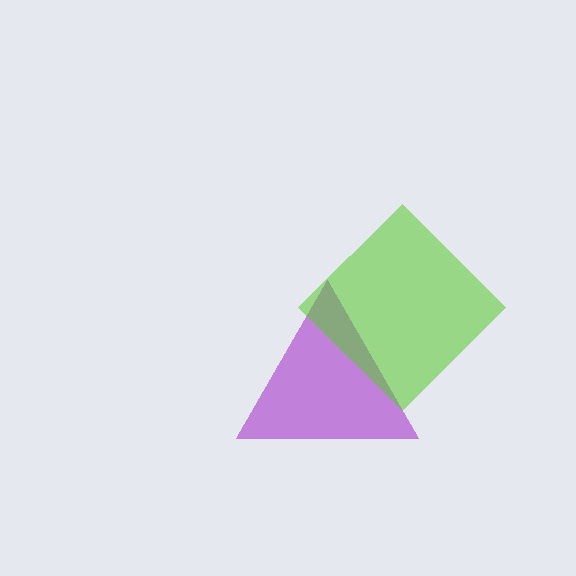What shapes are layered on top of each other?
The layered shapes are: a purple triangle, a lime diamond.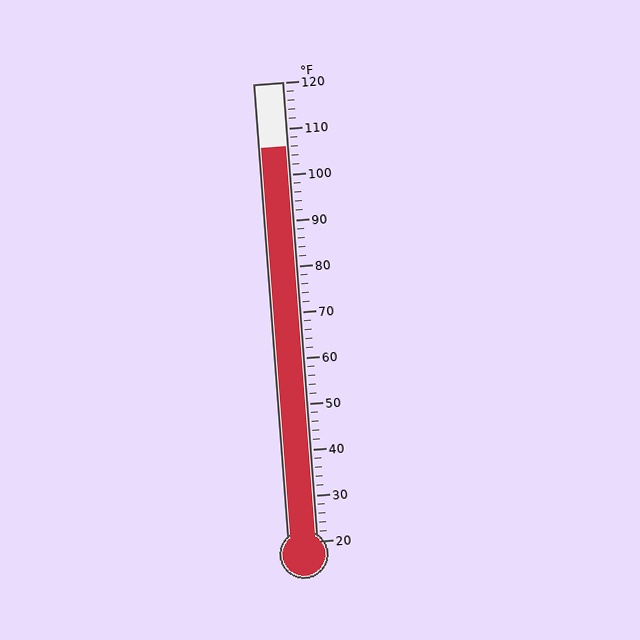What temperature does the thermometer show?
The thermometer shows approximately 106°F.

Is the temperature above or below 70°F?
The temperature is above 70°F.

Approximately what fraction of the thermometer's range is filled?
The thermometer is filled to approximately 85% of its range.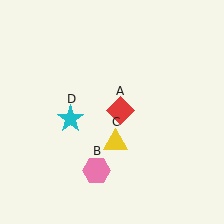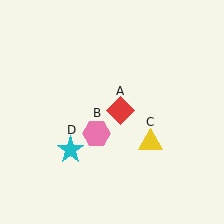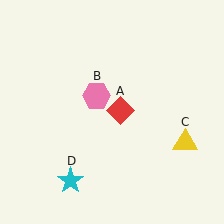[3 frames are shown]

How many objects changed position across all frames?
3 objects changed position: pink hexagon (object B), yellow triangle (object C), cyan star (object D).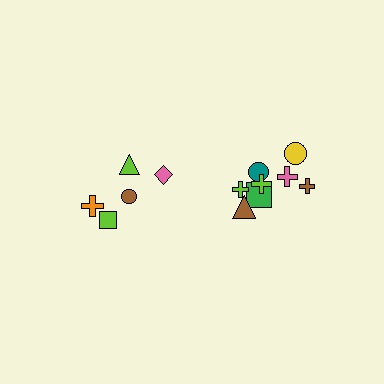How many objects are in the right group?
There are 8 objects.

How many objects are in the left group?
There are 5 objects.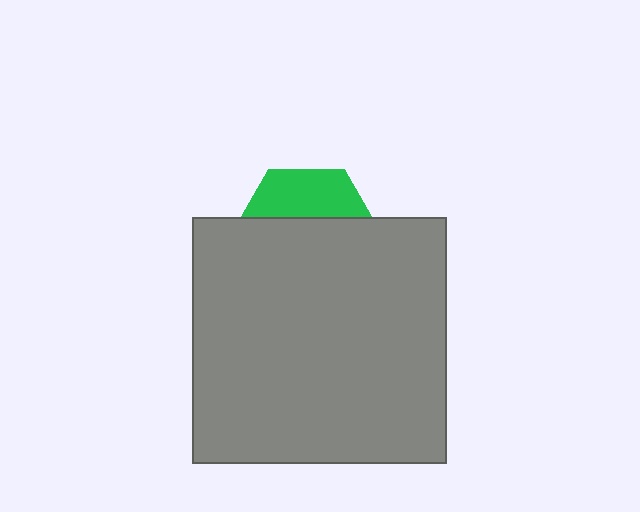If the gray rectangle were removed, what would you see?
You would see the complete green hexagon.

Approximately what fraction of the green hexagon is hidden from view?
Roughly 67% of the green hexagon is hidden behind the gray rectangle.